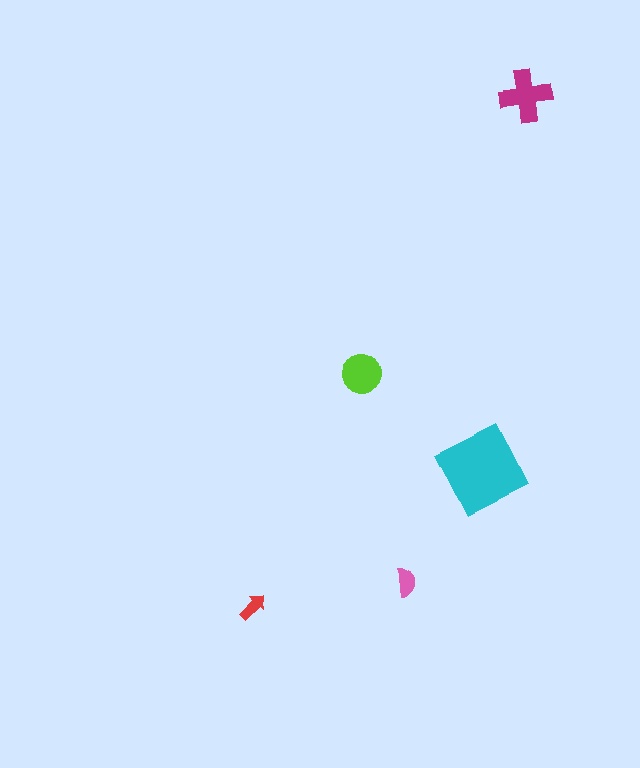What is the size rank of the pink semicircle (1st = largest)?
4th.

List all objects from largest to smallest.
The cyan diamond, the magenta cross, the lime circle, the pink semicircle, the red arrow.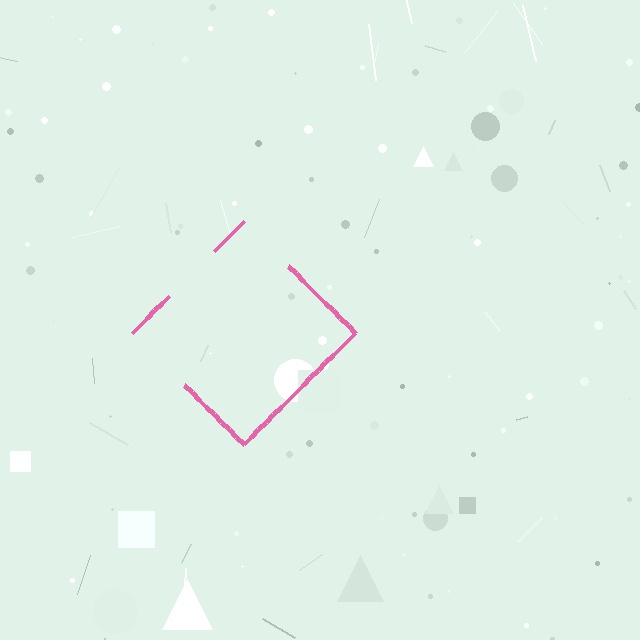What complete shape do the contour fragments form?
The contour fragments form a diamond.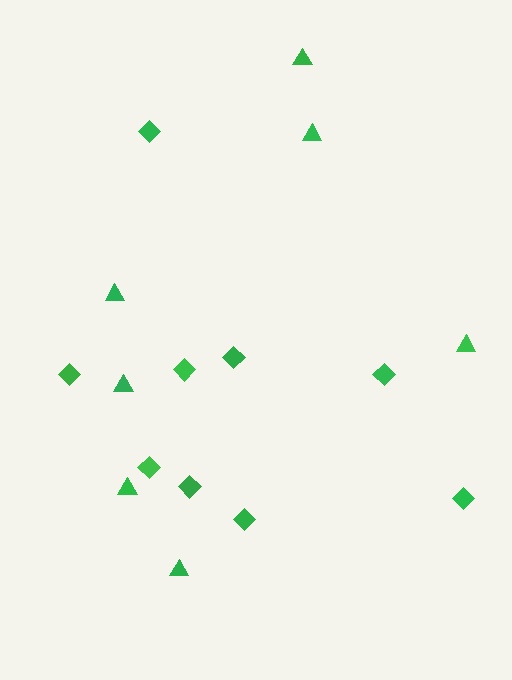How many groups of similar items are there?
There are 2 groups: one group of triangles (7) and one group of diamonds (9).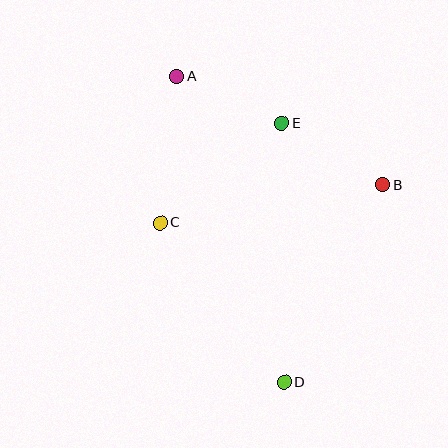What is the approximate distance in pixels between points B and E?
The distance between B and E is approximately 118 pixels.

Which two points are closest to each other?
Points A and E are closest to each other.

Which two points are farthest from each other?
Points A and D are farthest from each other.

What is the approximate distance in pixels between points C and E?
The distance between C and E is approximately 157 pixels.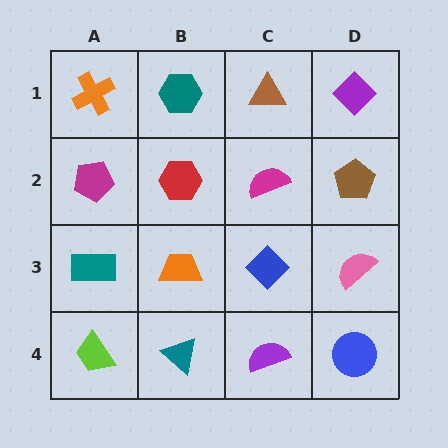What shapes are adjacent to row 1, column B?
A red hexagon (row 2, column B), an orange cross (row 1, column A), a brown triangle (row 1, column C).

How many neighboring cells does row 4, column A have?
2.